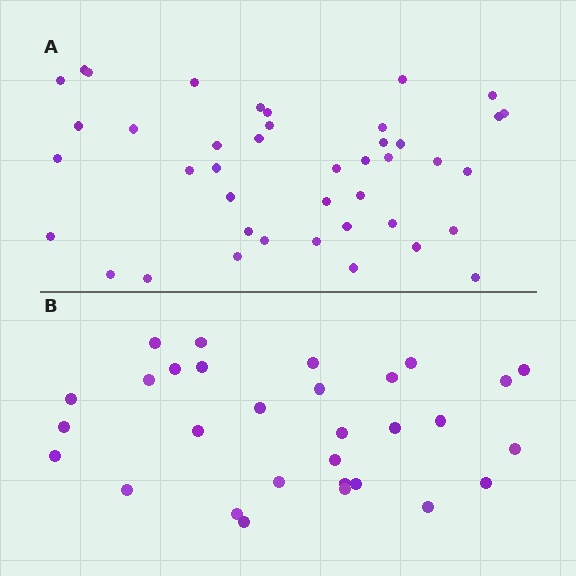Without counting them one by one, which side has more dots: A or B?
Region A (the top region) has more dots.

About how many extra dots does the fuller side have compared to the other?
Region A has roughly 12 or so more dots than region B.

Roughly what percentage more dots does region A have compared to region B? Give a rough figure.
About 40% more.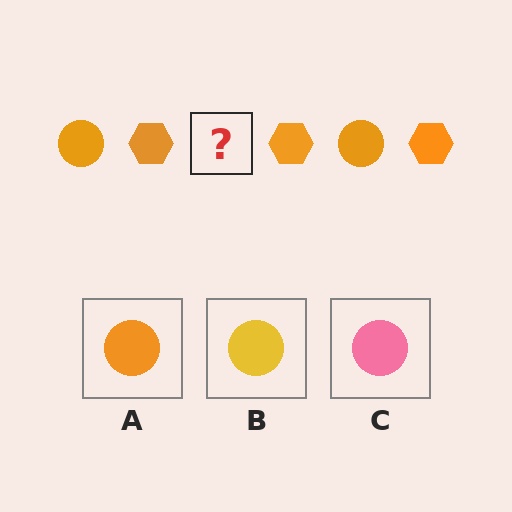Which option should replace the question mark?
Option A.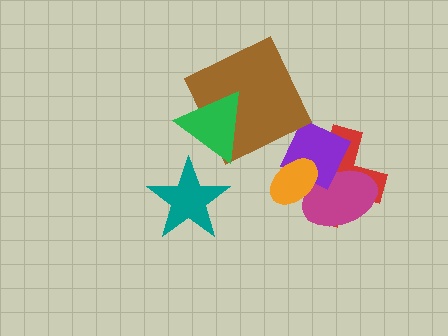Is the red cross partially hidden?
Yes, it is partially covered by another shape.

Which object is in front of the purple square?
The orange ellipse is in front of the purple square.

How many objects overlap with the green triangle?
1 object overlaps with the green triangle.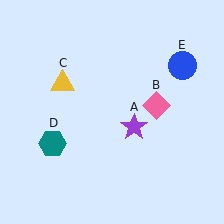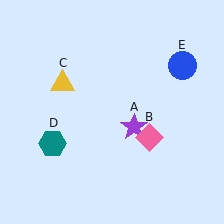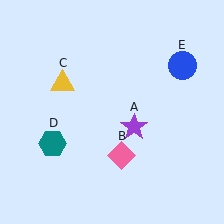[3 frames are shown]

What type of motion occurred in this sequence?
The pink diamond (object B) rotated clockwise around the center of the scene.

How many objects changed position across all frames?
1 object changed position: pink diamond (object B).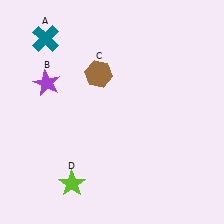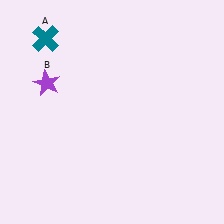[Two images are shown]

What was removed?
The brown hexagon (C), the lime star (D) were removed in Image 2.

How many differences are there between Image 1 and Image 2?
There are 2 differences between the two images.